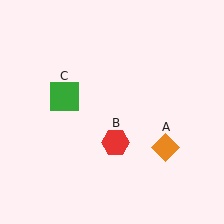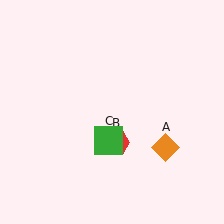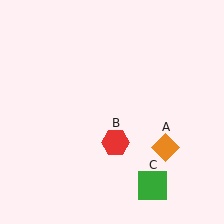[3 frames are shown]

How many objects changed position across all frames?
1 object changed position: green square (object C).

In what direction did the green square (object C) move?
The green square (object C) moved down and to the right.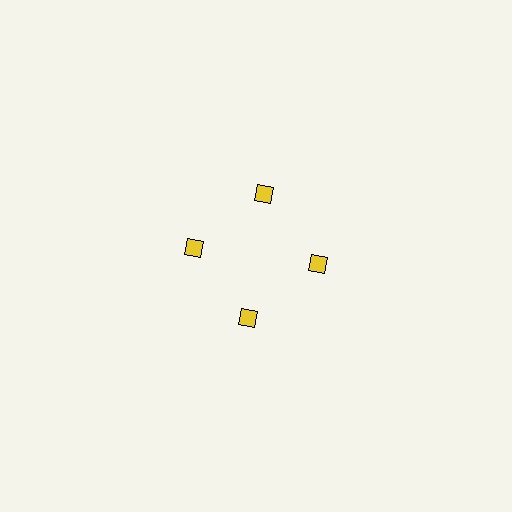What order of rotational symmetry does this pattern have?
This pattern has 4-fold rotational symmetry.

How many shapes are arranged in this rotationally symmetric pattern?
There are 4 shapes, arranged in 4 groups of 1.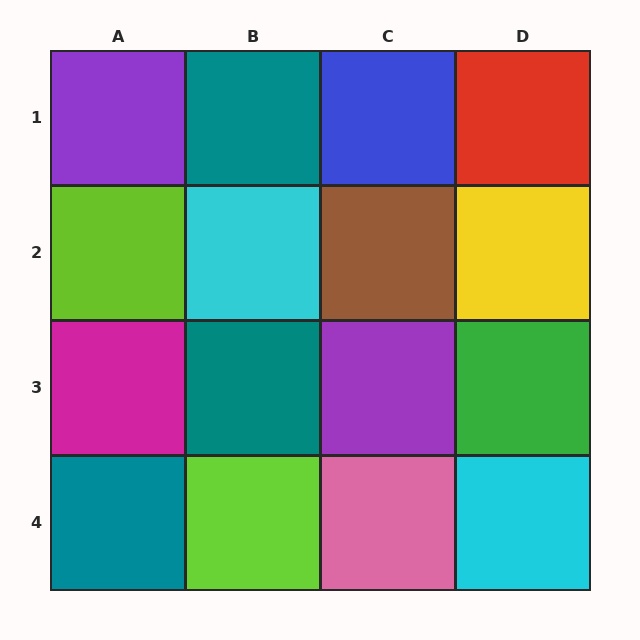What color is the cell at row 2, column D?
Yellow.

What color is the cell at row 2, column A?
Lime.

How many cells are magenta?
1 cell is magenta.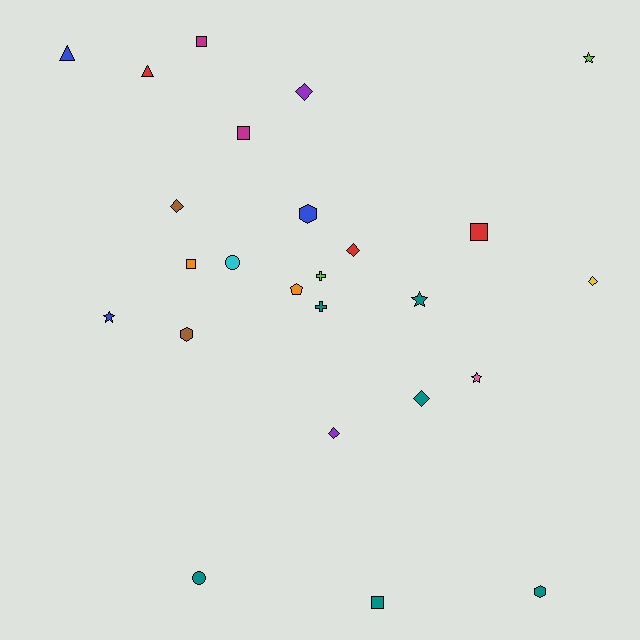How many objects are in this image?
There are 25 objects.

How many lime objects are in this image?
There are 2 lime objects.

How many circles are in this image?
There are 2 circles.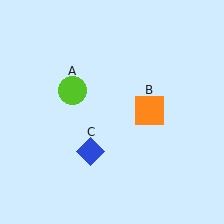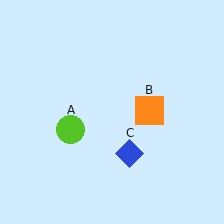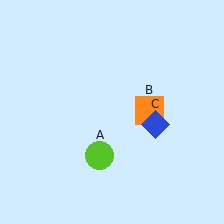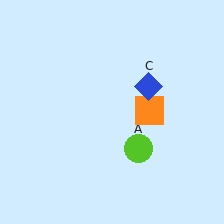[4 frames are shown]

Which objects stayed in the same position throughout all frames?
Orange square (object B) remained stationary.